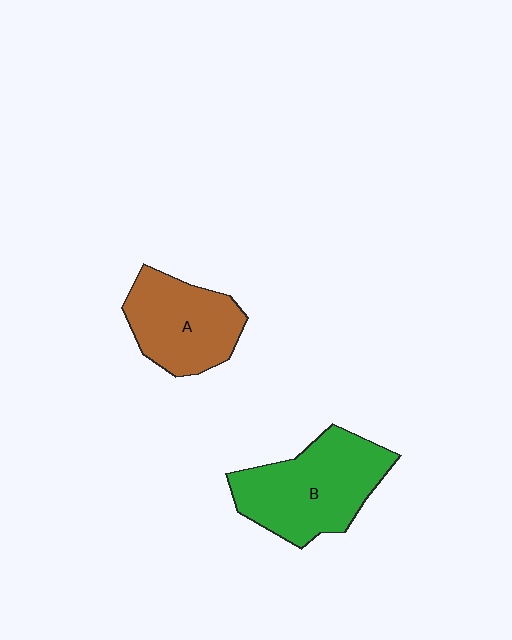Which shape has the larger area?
Shape B (green).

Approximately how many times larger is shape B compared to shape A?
Approximately 1.3 times.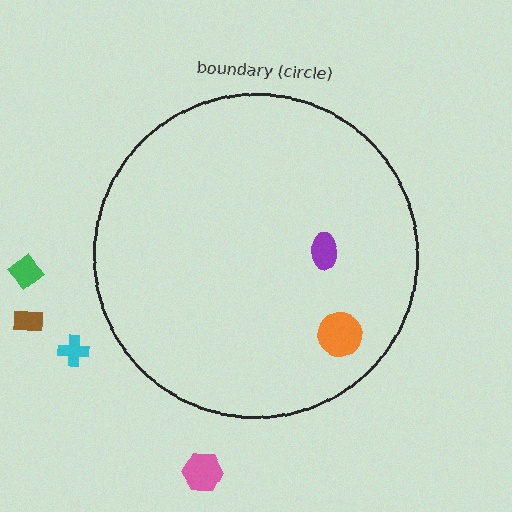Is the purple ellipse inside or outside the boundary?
Inside.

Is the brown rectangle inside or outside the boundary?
Outside.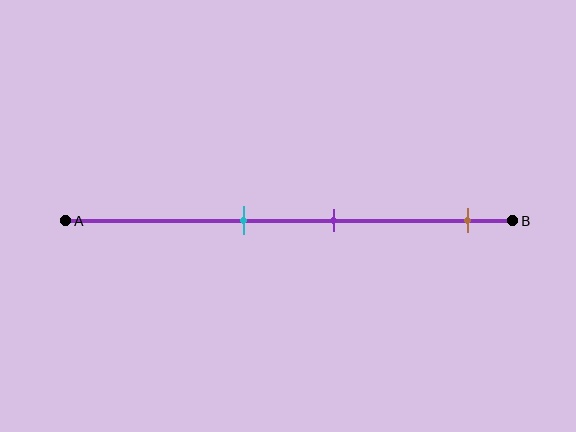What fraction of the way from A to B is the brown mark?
The brown mark is approximately 90% (0.9) of the way from A to B.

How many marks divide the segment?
There are 3 marks dividing the segment.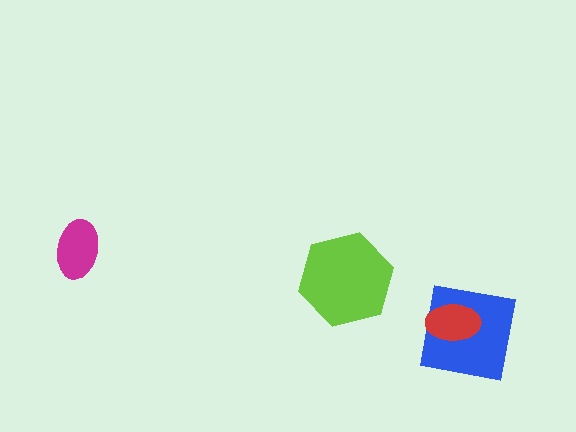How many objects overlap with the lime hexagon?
0 objects overlap with the lime hexagon.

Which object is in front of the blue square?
The red ellipse is in front of the blue square.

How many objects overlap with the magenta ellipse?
0 objects overlap with the magenta ellipse.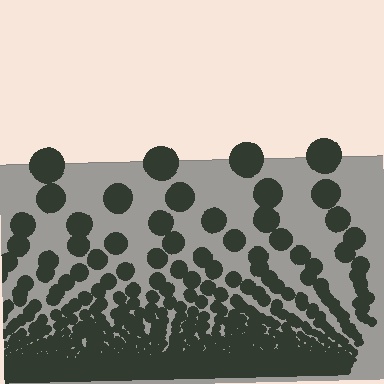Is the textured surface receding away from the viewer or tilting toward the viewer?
The surface appears to tilt toward the viewer. Texture elements get larger and sparser toward the top.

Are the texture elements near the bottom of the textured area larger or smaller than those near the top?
Smaller. The gradient is inverted — elements near the bottom are smaller and denser.